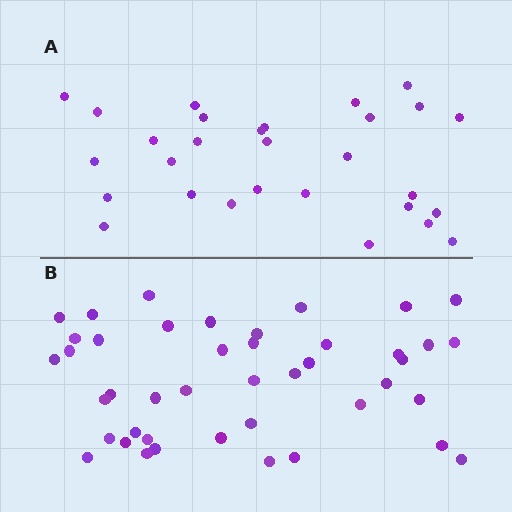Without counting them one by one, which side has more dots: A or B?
Region B (the bottom region) has more dots.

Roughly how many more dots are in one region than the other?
Region B has approximately 15 more dots than region A.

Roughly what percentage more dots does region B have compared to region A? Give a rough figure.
About 50% more.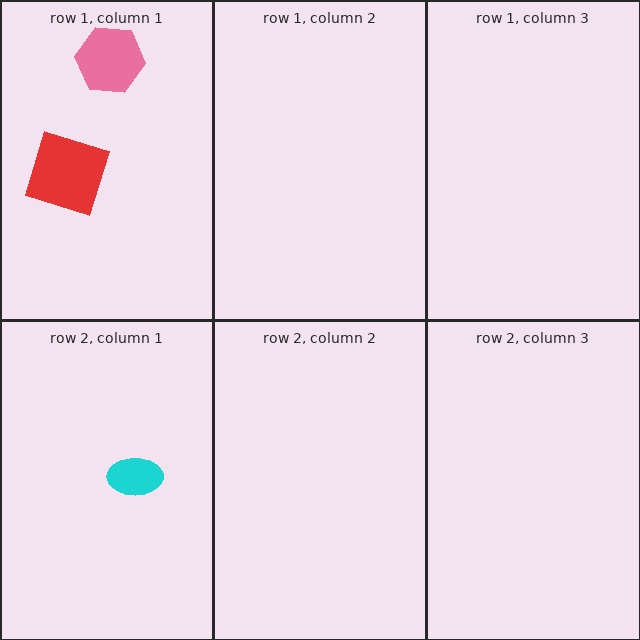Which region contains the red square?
The row 1, column 1 region.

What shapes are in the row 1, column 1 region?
The pink hexagon, the red square.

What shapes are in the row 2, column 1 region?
The cyan ellipse.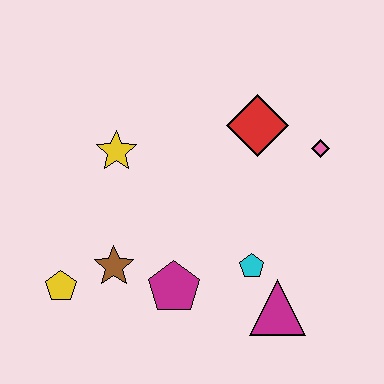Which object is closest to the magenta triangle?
The cyan pentagon is closest to the magenta triangle.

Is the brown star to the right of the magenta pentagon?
No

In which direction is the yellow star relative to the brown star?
The yellow star is above the brown star.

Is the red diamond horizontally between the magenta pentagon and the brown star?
No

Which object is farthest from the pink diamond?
The yellow pentagon is farthest from the pink diamond.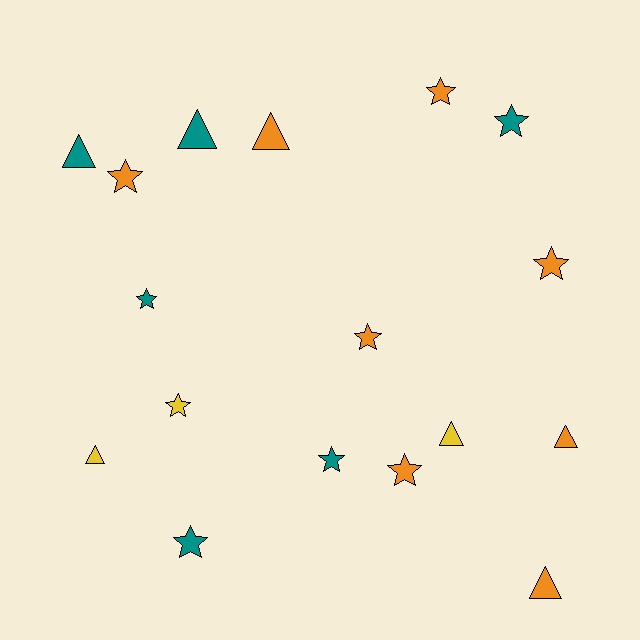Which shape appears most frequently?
Star, with 10 objects.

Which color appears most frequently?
Orange, with 8 objects.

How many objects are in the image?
There are 17 objects.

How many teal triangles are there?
There are 2 teal triangles.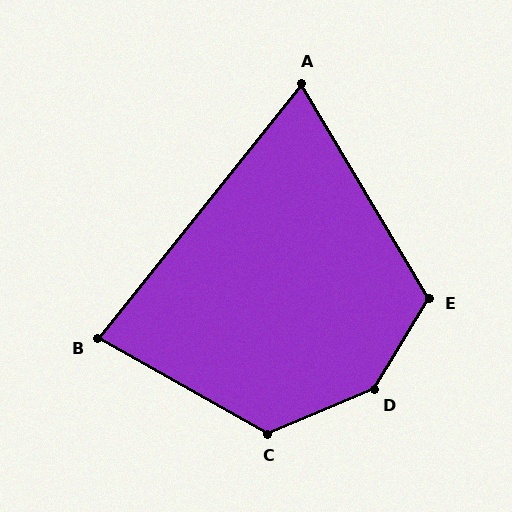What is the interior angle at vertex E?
Approximately 118 degrees (obtuse).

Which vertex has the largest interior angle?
D, at approximately 144 degrees.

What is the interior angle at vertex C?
Approximately 128 degrees (obtuse).